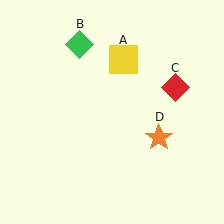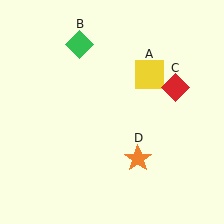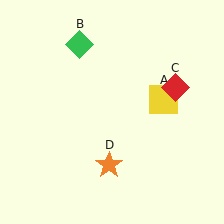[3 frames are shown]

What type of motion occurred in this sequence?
The yellow square (object A), orange star (object D) rotated clockwise around the center of the scene.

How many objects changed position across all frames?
2 objects changed position: yellow square (object A), orange star (object D).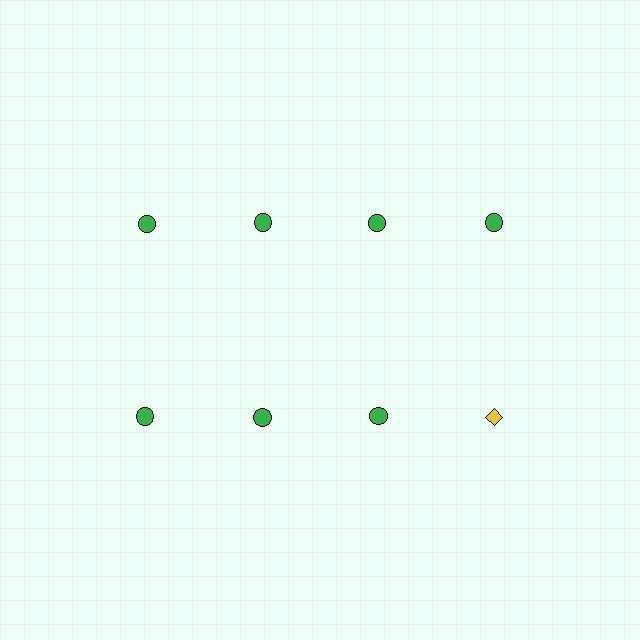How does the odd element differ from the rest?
It differs in both color (yellow instead of green) and shape (diamond instead of circle).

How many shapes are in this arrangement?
There are 8 shapes arranged in a grid pattern.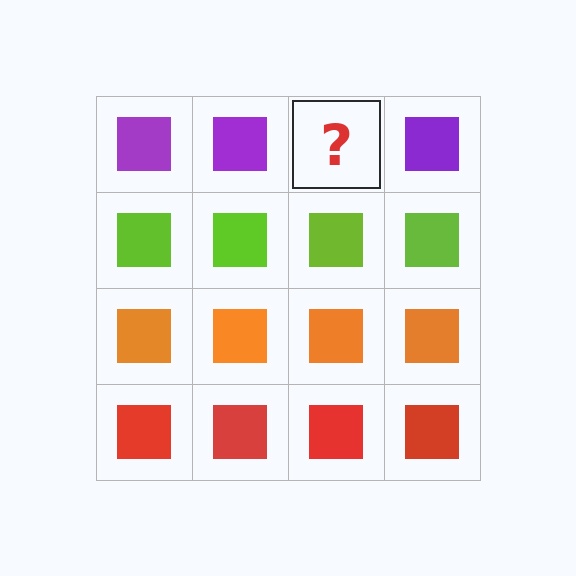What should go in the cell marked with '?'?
The missing cell should contain a purple square.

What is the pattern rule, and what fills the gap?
The rule is that each row has a consistent color. The gap should be filled with a purple square.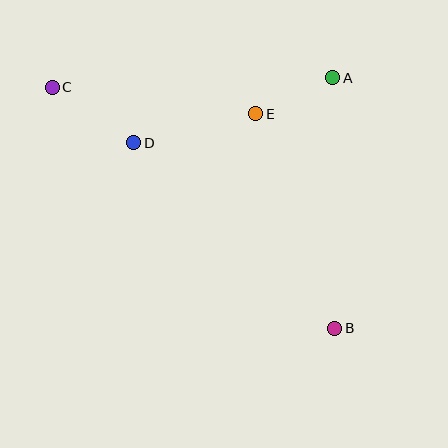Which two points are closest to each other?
Points A and E are closest to each other.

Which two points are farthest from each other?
Points B and C are farthest from each other.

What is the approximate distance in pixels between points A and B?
The distance between A and B is approximately 251 pixels.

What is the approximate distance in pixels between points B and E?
The distance between B and E is approximately 228 pixels.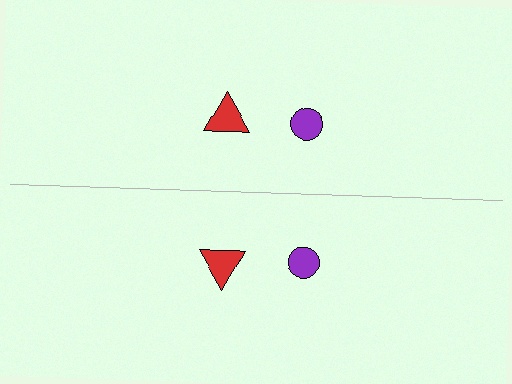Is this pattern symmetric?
Yes, this pattern has bilateral (reflection) symmetry.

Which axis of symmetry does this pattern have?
The pattern has a horizontal axis of symmetry running through the center of the image.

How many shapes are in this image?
There are 4 shapes in this image.